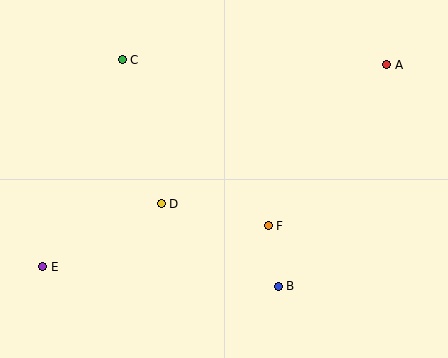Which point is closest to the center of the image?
Point F at (268, 226) is closest to the center.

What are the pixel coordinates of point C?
Point C is at (122, 60).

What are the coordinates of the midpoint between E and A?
The midpoint between E and A is at (215, 166).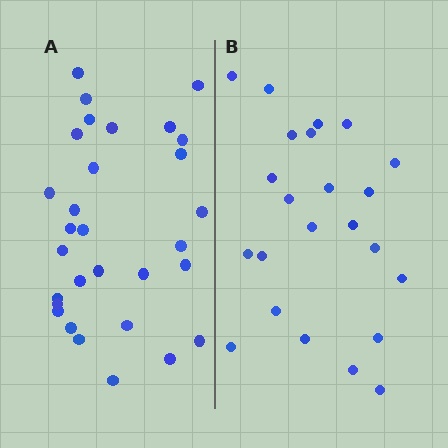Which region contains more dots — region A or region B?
Region A (the left region) has more dots.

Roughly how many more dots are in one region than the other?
Region A has roughly 8 or so more dots than region B.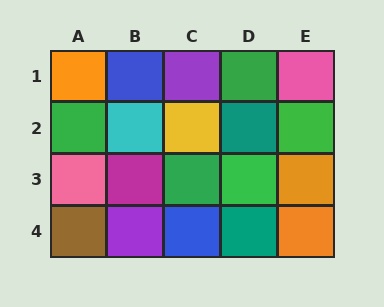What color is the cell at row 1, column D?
Green.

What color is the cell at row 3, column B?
Magenta.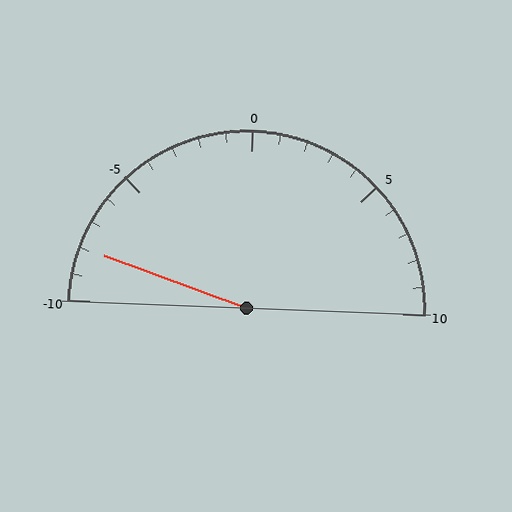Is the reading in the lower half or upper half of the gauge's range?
The reading is in the lower half of the range (-10 to 10).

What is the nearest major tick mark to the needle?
The nearest major tick mark is -10.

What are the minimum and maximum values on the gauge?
The gauge ranges from -10 to 10.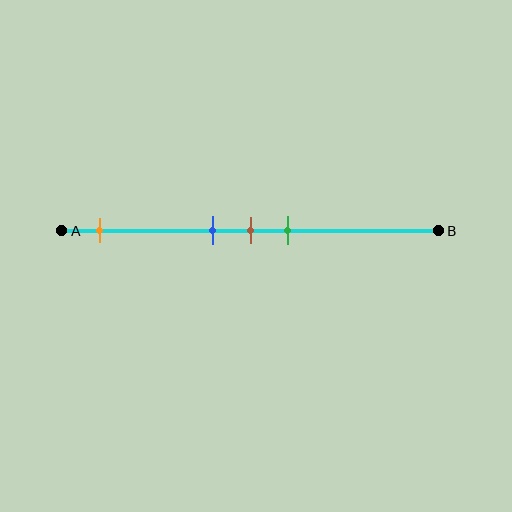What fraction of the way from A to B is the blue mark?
The blue mark is approximately 40% (0.4) of the way from A to B.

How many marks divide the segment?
There are 4 marks dividing the segment.